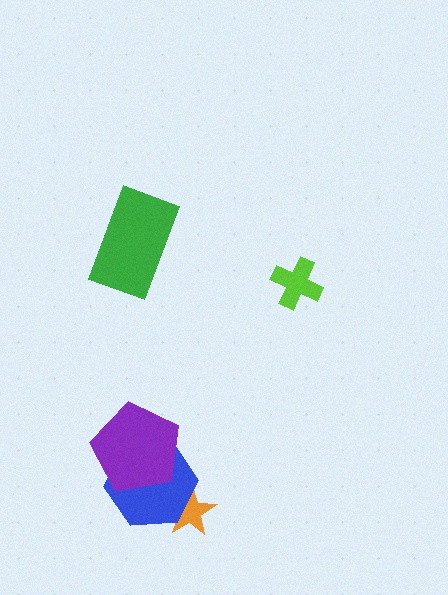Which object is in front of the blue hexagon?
The purple pentagon is in front of the blue hexagon.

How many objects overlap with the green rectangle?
0 objects overlap with the green rectangle.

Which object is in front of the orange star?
The blue hexagon is in front of the orange star.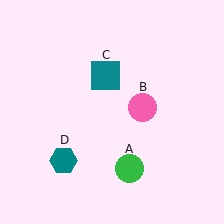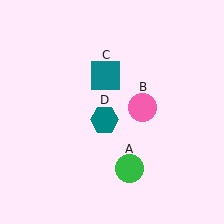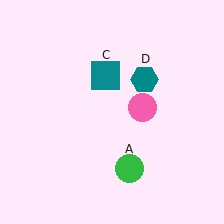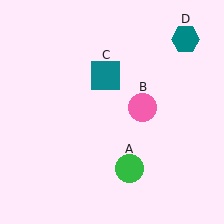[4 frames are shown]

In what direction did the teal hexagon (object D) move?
The teal hexagon (object D) moved up and to the right.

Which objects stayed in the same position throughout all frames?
Green circle (object A) and pink circle (object B) and teal square (object C) remained stationary.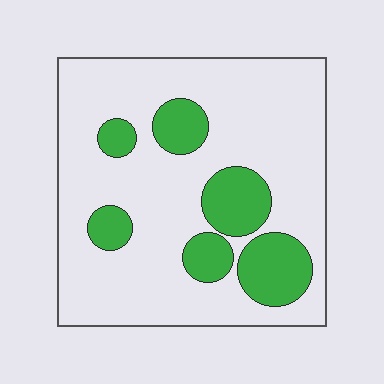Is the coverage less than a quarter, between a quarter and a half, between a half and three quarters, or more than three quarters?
Less than a quarter.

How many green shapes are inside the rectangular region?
6.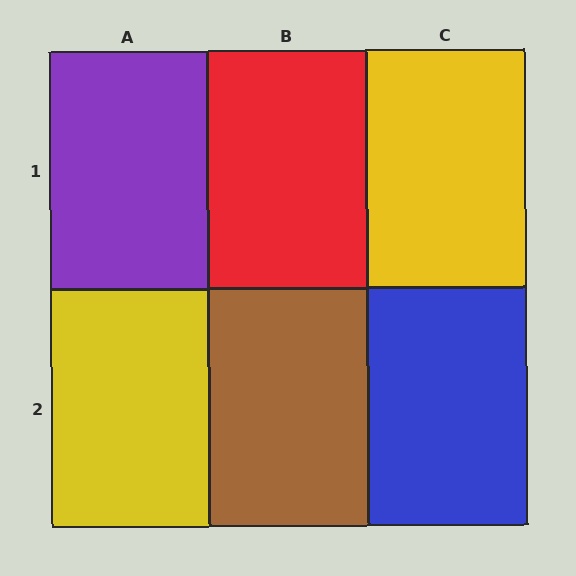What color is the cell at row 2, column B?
Brown.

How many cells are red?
1 cell is red.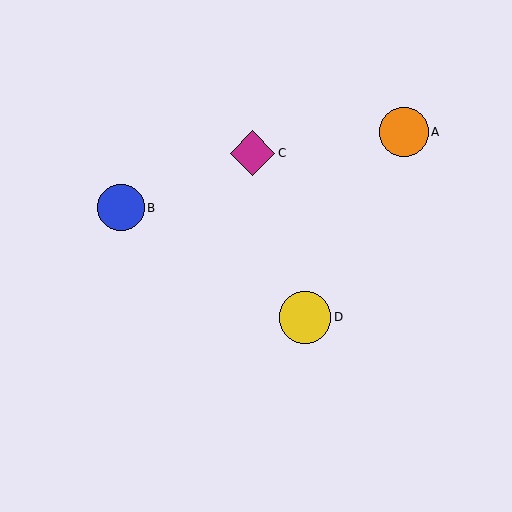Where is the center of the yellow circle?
The center of the yellow circle is at (305, 317).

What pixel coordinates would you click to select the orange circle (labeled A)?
Click at (404, 132) to select the orange circle A.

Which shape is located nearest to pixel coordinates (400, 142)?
The orange circle (labeled A) at (404, 132) is nearest to that location.